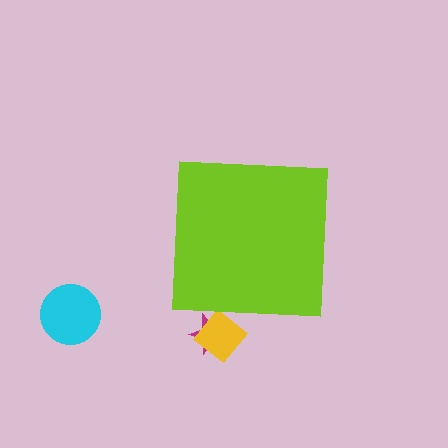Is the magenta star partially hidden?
Yes, the magenta star is partially hidden behind the lime square.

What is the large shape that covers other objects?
A lime square.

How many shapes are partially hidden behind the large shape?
2 shapes are partially hidden.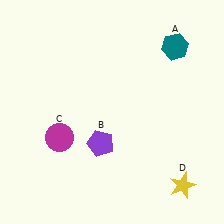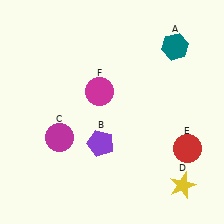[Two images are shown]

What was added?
A red circle (E), a magenta circle (F) were added in Image 2.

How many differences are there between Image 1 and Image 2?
There are 2 differences between the two images.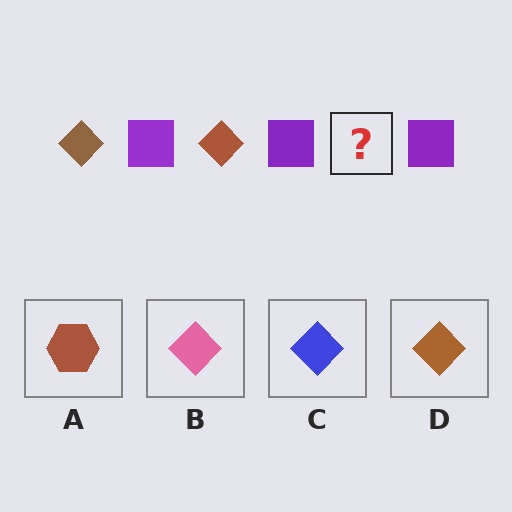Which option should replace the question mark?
Option D.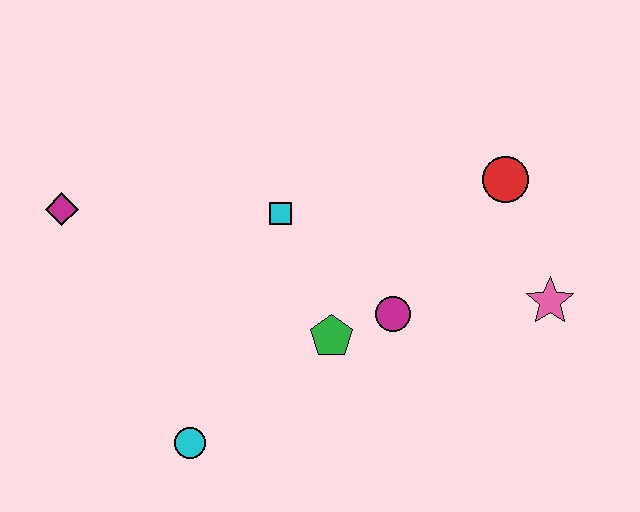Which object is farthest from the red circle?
The magenta diamond is farthest from the red circle.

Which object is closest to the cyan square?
The green pentagon is closest to the cyan square.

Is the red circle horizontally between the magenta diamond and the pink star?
Yes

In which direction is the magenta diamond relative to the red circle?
The magenta diamond is to the left of the red circle.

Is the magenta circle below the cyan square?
Yes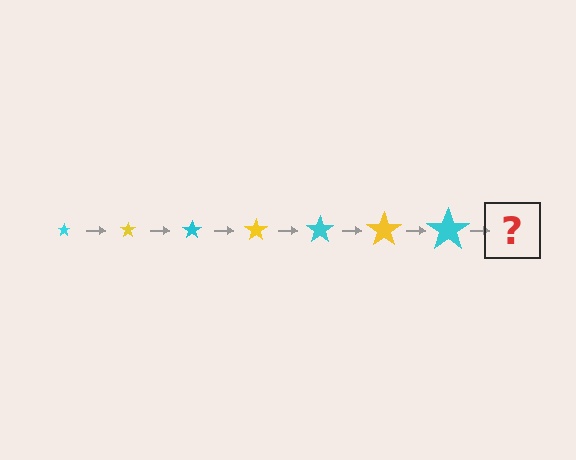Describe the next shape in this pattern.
It should be a yellow star, larger than the previous one.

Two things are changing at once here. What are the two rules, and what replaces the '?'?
The two rules are that the star grows larger each step and the color cycles through cyan and yellow. The '?' should be a yellow star, larger than the previous one.